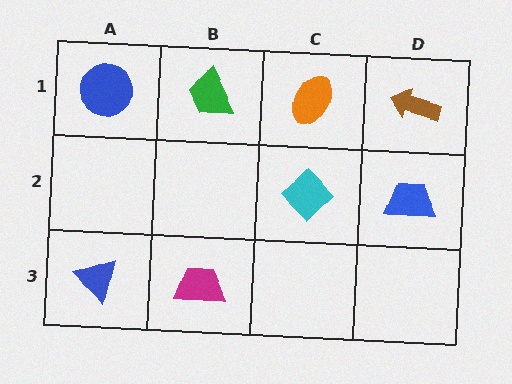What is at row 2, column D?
A blue trapezoid.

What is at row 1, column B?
A green trapezoid.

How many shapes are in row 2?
2 shapes.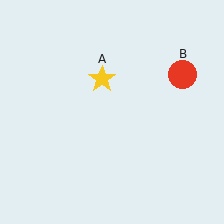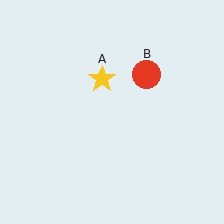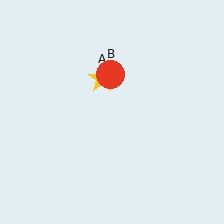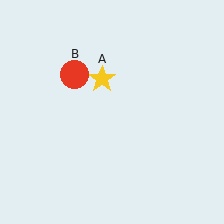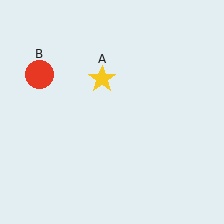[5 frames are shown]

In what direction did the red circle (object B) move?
The red circle (object B) moved left.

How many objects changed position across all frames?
1 object changed position: red circle (object B).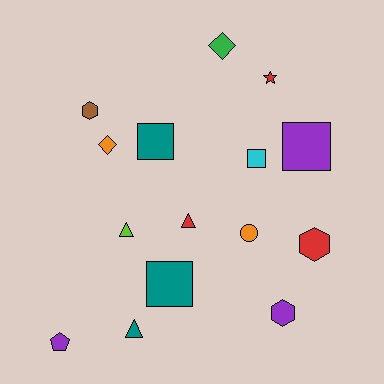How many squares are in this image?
There are 4 squares.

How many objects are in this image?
There are 15 objects.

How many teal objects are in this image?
There are 3 teal objects.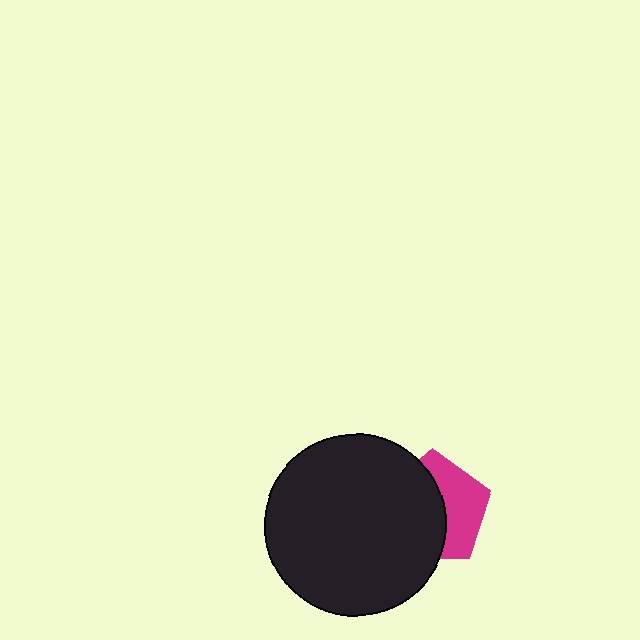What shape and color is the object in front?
The object in front is a black circle.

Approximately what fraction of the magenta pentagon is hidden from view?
Roughly 57% of the magenta pentagon is hidden behind the black circle.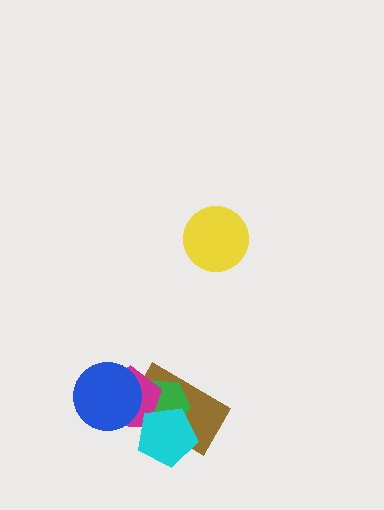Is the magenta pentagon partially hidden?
Yes, it is partially covered by another shape.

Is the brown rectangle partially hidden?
Yes, it is partially covered by another shape.